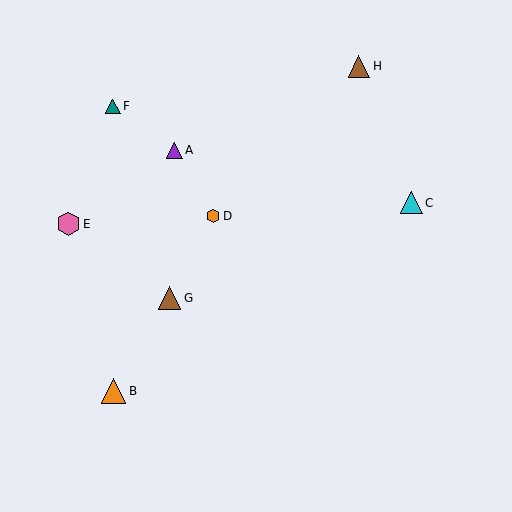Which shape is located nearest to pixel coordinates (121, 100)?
The teal triangle (labeled F) at (113, 106) is nearest to that location.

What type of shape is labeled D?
Shape D is an orange hexagon.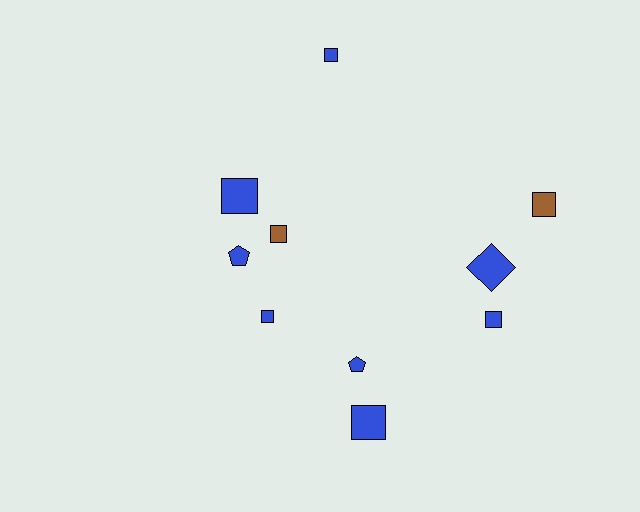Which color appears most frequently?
Blue, with 8 objects.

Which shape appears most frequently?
Square, with 7 objects.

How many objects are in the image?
There are 10 objects.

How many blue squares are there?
There are 5 blue squares.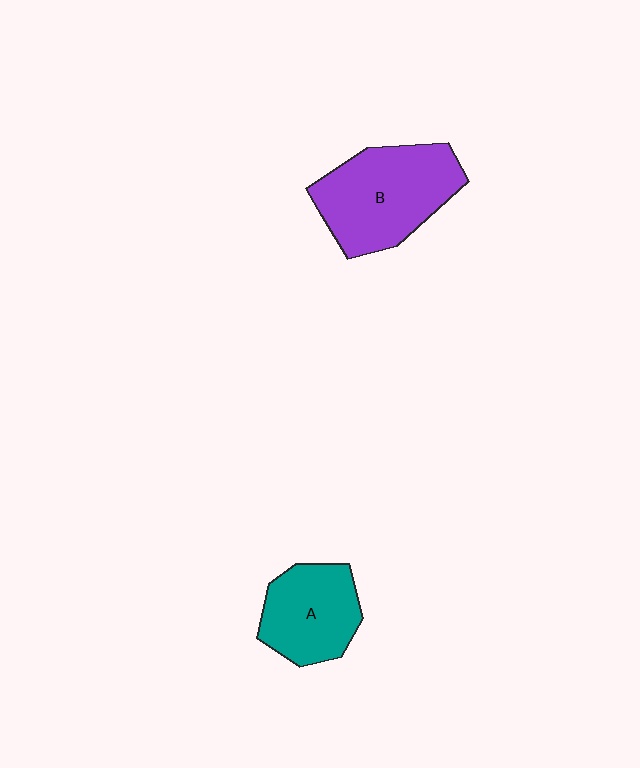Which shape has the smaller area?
Shape A (teal).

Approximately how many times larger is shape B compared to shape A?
Approximately 1.4 times.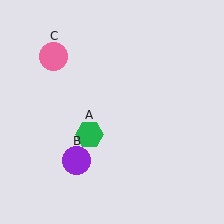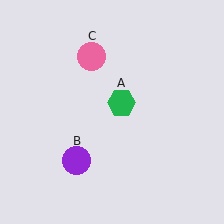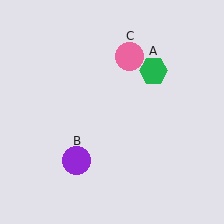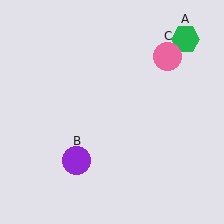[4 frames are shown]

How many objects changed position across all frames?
2 objects changed position: green hexagon (object A), pink circle (object C).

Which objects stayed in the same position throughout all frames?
Purple circle (object B) remained stationary.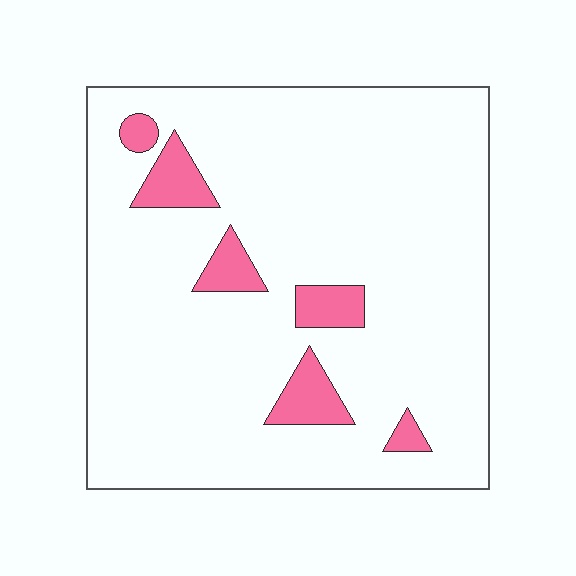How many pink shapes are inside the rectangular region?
6.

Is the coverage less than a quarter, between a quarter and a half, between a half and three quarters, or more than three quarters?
Less than a quarter.